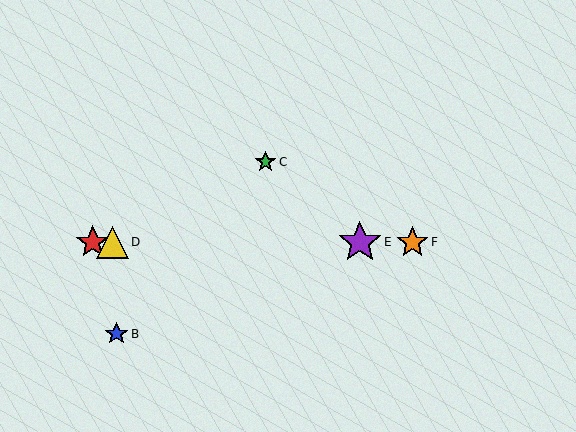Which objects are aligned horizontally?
Objects A, D, E, F are aligned horizontally.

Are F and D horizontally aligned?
Yes, both are at y≈242.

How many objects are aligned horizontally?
4 objects (A, D, E, F) are aligned horizontally.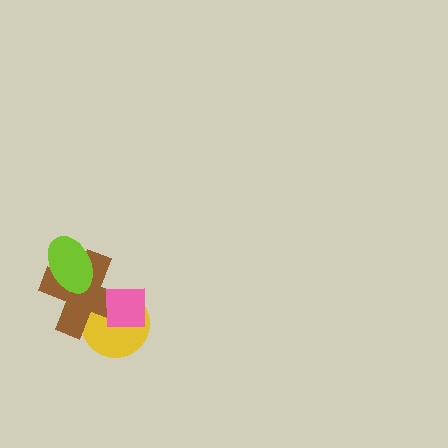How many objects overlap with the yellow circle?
2 objects overlap with the yellow circle.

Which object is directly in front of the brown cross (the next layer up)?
The lime ellipse is directly in front of the brown cross.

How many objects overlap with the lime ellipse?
1 object overlaps with the lime ellipse.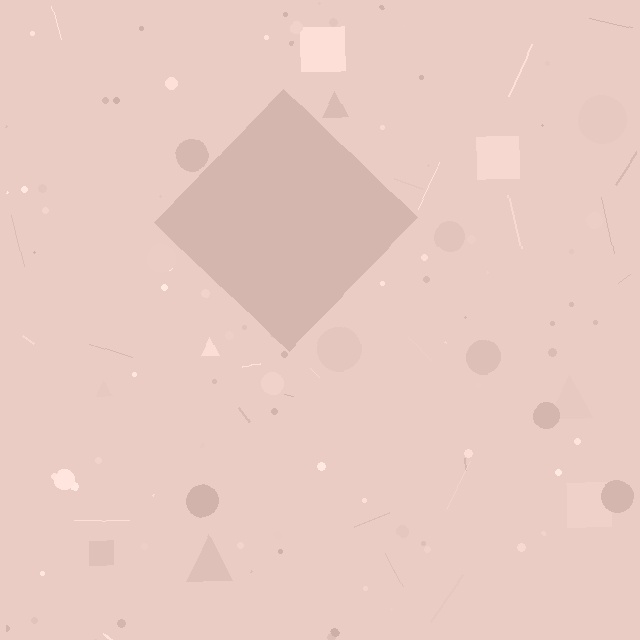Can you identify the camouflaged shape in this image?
The camouflaged shape is a diamond.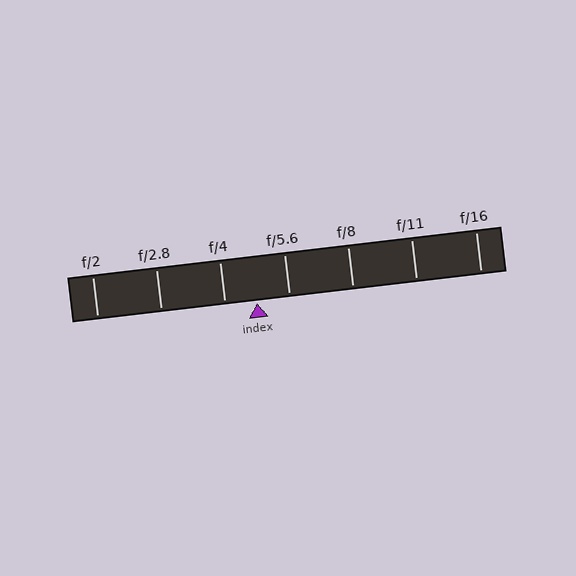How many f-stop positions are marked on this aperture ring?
There are 7 f-stop positions marked.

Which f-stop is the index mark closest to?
The index mark is closest to f/4.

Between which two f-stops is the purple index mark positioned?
The index mark is between f/4 and f/5.6.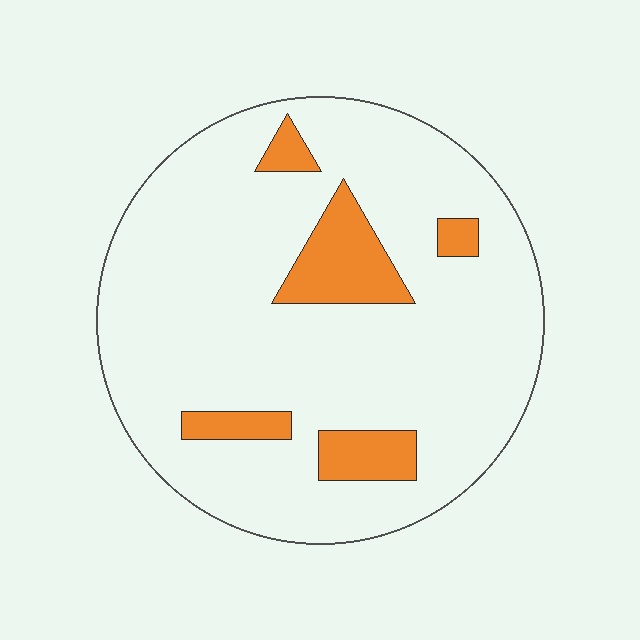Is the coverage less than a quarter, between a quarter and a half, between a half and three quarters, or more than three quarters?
Less than a quarter.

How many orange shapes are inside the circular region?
5.